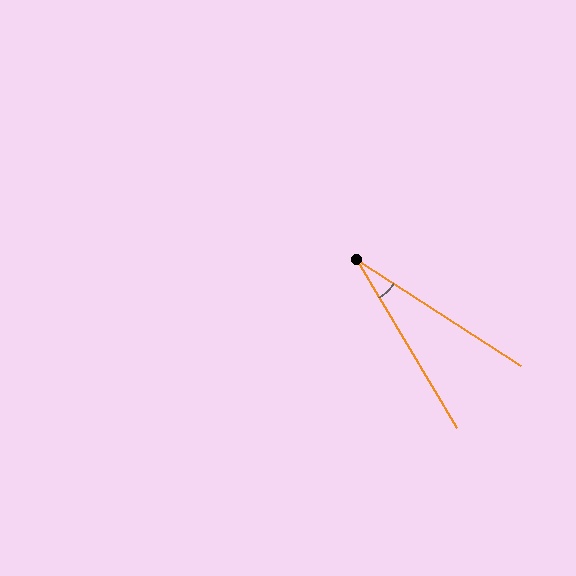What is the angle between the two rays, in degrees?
Approximately 26 degrees.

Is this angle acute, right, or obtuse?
It is acute.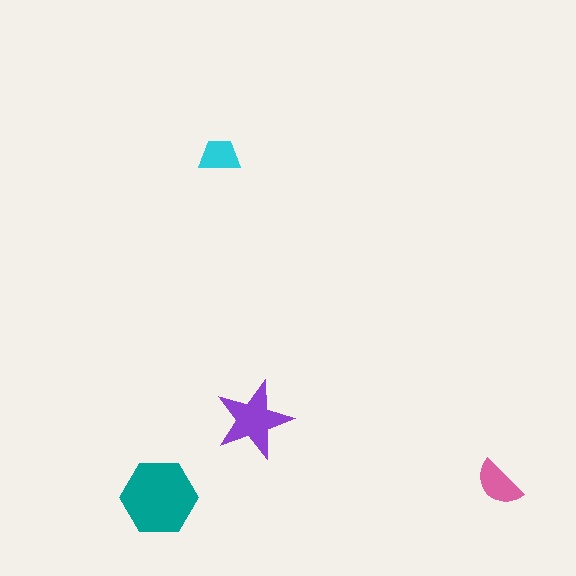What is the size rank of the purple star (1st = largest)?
2nd.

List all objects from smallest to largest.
The cyan trapezoid, the pink semicircle, the purple star, the teal hexagon.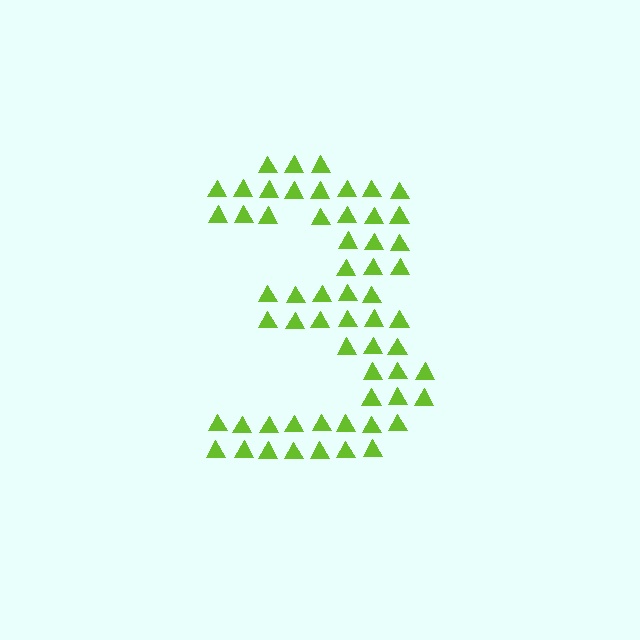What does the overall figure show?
The overall figure shows the digit 3.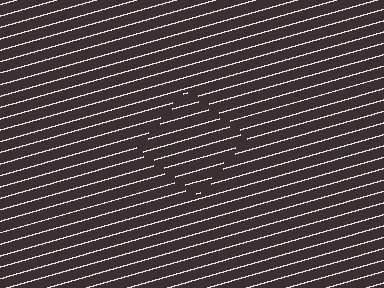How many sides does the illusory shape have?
4 sides — the line-ends trace a square.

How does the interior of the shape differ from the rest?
The interior of the shape contains the same grating, shifted by half a period — the contour is defined by the phase discontinuity where line-ends from the inner and outer gratings abut.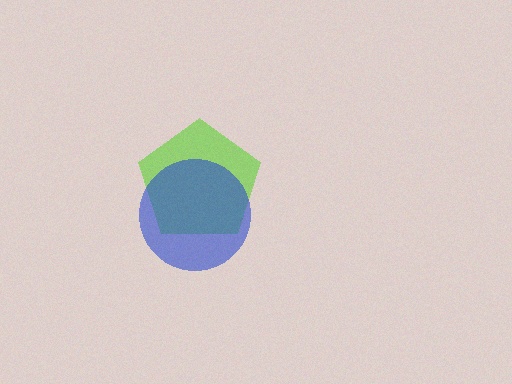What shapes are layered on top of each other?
The layered shapes are: a lime pentagon, a blue circle.